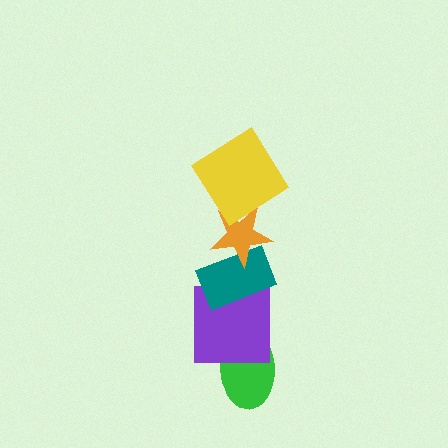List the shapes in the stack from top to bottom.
From top to bottom: the yellow diamond, the orange star, the teal rectangle, the purple square, the green ellipse.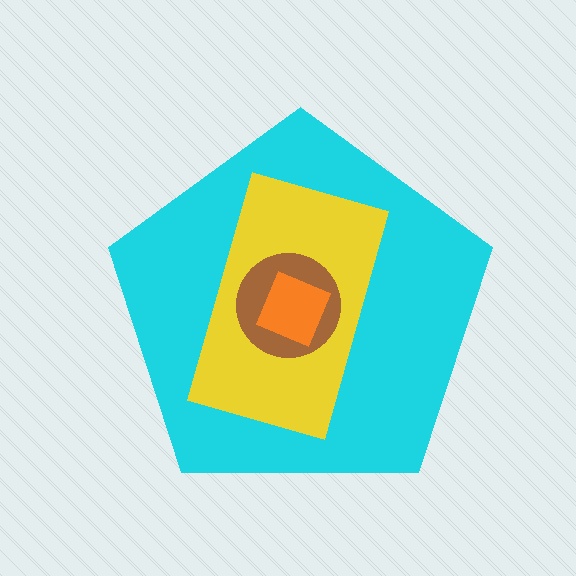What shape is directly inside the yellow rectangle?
The brown circle.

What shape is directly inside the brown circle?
The orange square.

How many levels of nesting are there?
4.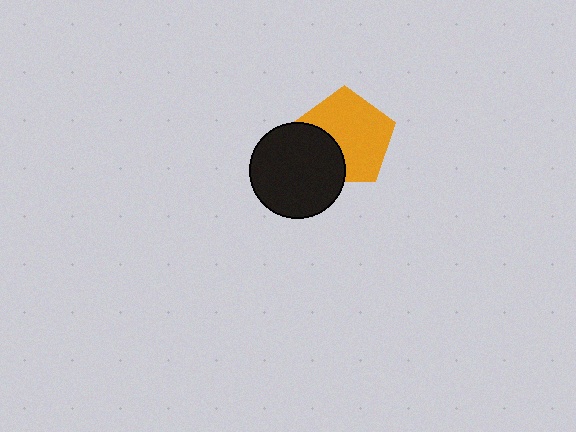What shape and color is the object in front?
The object in front is a black circle.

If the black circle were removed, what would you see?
You would see the complete orange pentagon.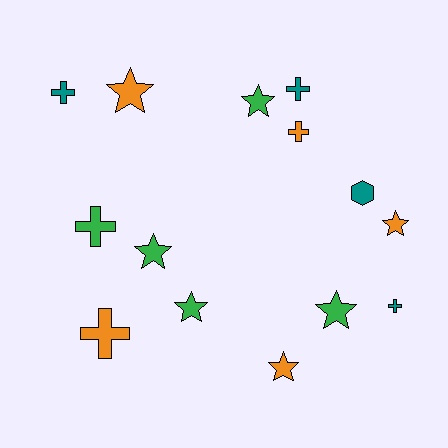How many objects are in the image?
There are 14 objects.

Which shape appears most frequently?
Star, with 7 objects.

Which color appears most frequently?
Orange, with 5 objects.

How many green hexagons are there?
There are no green hexagons.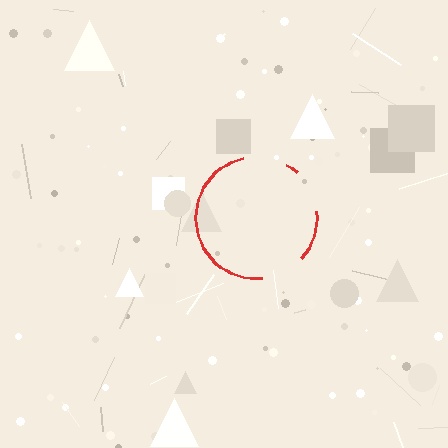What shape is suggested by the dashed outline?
The dashed outline suggests a circle.